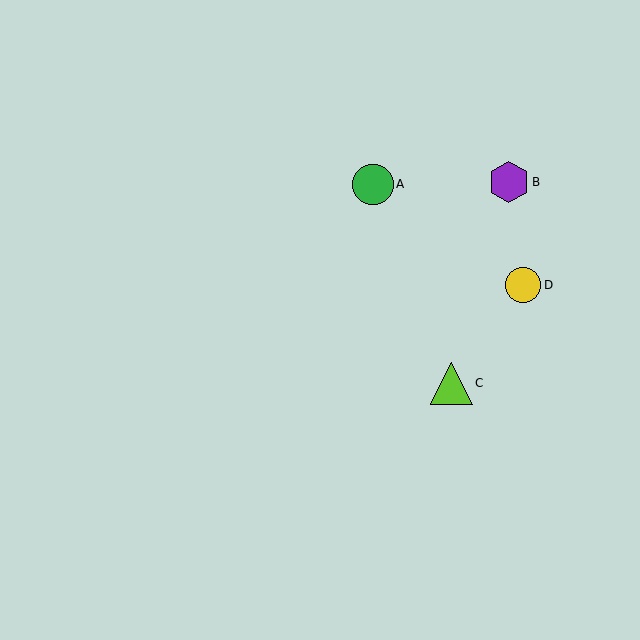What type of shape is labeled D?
Shape D is a yellow circle.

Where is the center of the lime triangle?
The center of the lime triangle is at (451, 383).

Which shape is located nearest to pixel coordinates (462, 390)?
The lime triangle (labeled C) at (451, 383) is nearest to that location.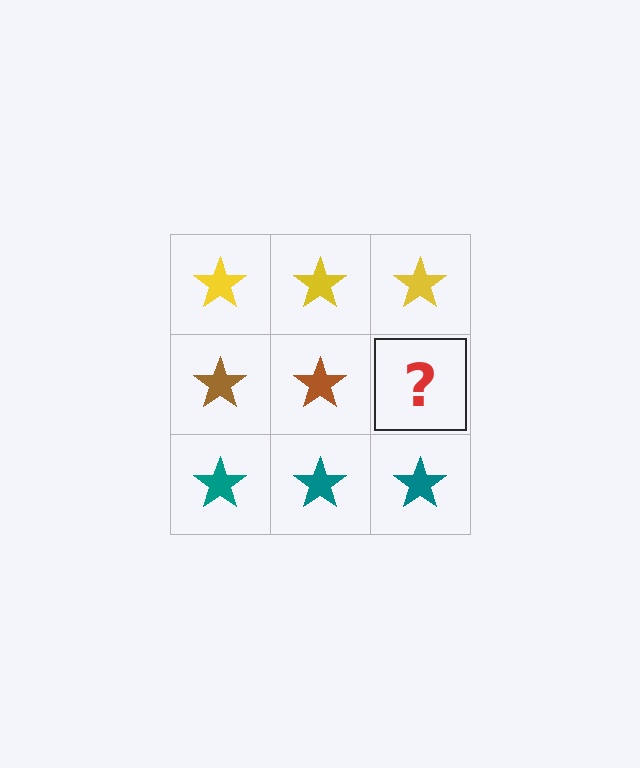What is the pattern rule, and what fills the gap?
The rule is that each row has a consistent color. The gap should be filled with a brown star.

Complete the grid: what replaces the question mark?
The question mark should be replaced with a brown star.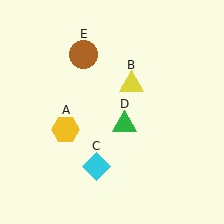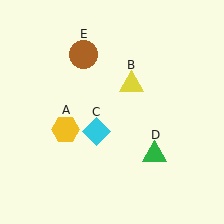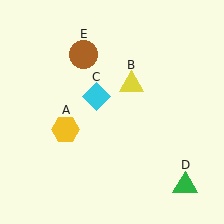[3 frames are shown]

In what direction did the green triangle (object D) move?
The green triangle (object D) moved down and to the right.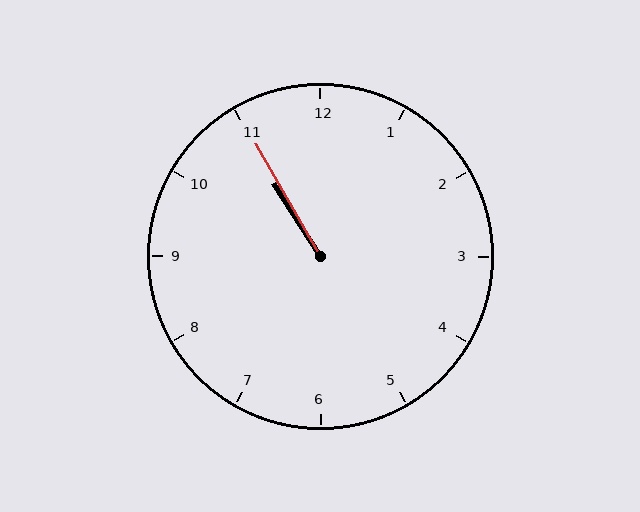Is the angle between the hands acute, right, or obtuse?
It is acute.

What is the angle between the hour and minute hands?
Approximately 2 degrees.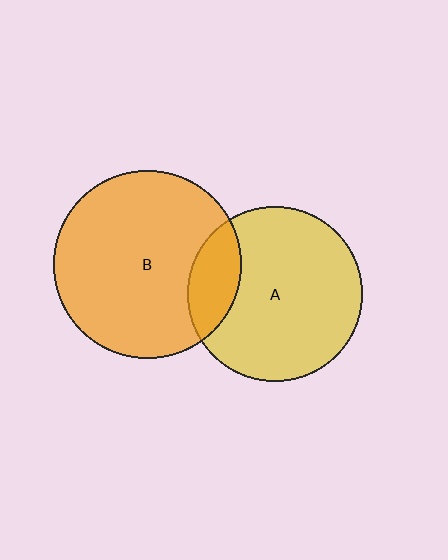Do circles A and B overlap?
Yes.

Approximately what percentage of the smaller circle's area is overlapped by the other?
Approximately 20%.